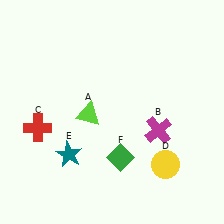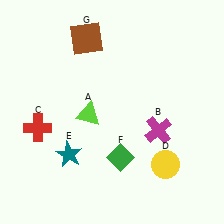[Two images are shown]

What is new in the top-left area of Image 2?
A brown square (G) was added in the top-left area of Image 2.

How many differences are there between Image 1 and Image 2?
There is 1 difference between the two images.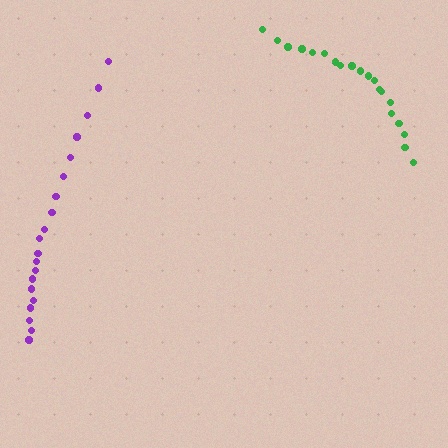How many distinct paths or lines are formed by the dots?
There are 2 distinct paths.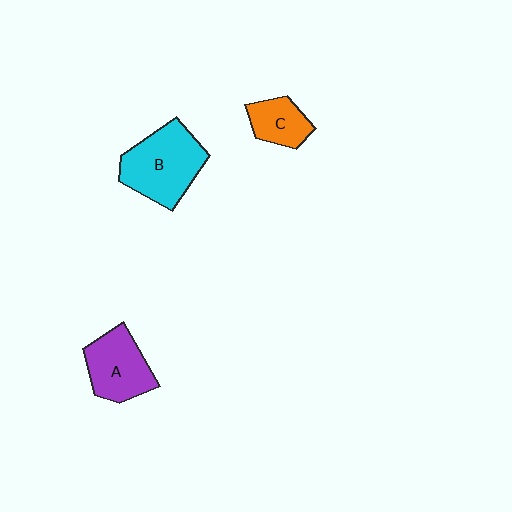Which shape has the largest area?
Shape B (cyan).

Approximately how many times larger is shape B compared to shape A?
Approximately 1.3 times.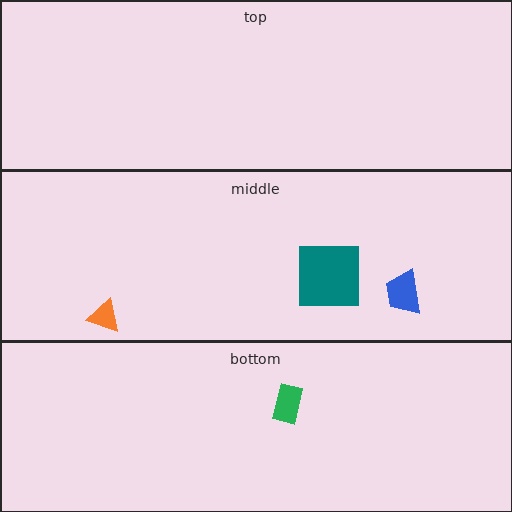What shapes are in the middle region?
The orange triangle, the blue trapezoid, the teal square.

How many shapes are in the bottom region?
1.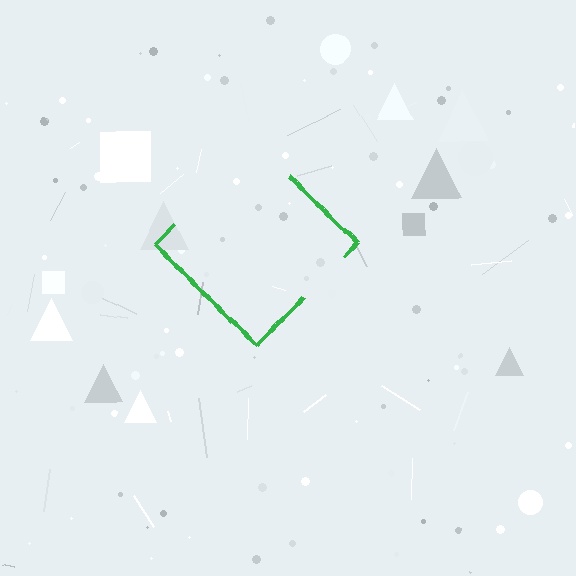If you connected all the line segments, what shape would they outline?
They would outline a diamond.